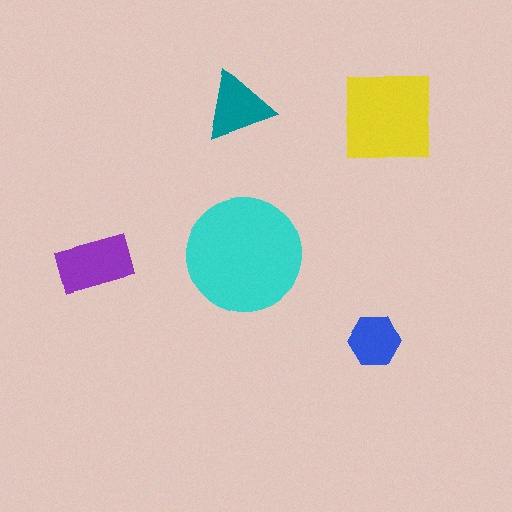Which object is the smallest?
The blue hexagon.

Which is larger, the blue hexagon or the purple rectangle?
The purple rectangle.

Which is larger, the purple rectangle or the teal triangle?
The purple rectangle.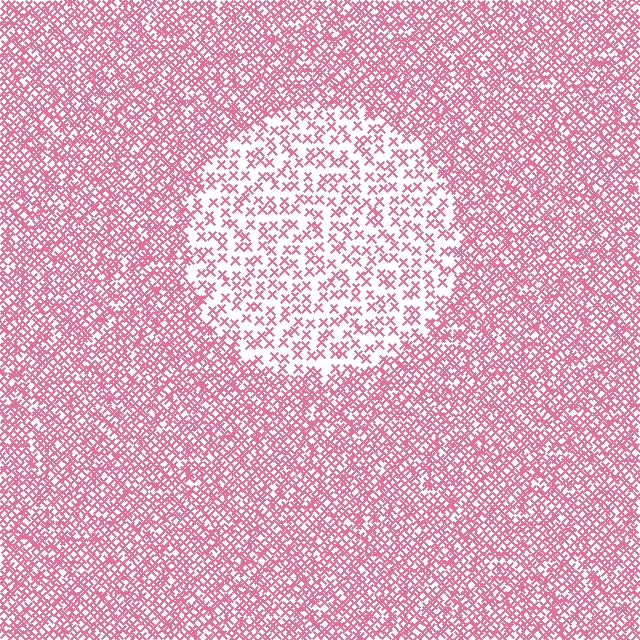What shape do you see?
I see a circle.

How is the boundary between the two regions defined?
The boundary is defined by a change in element density (approximately 2.4x ratio). All elements are the same color, size, and shape.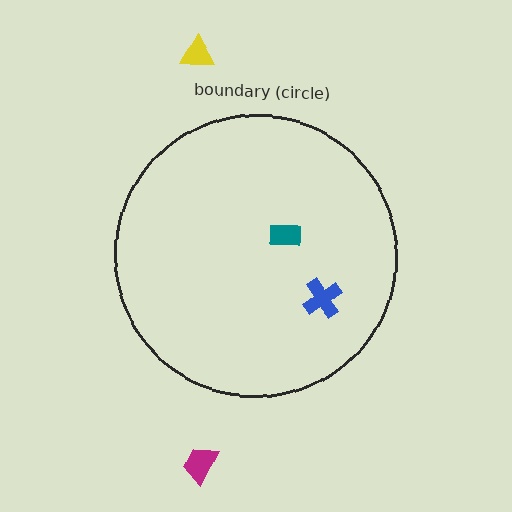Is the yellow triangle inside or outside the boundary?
Outside.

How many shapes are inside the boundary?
2 inside, 2 outside.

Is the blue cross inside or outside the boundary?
Inside.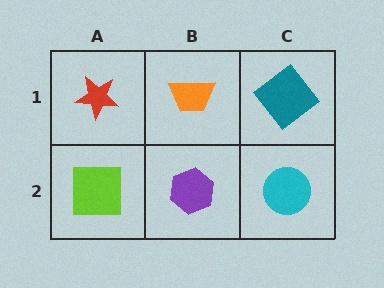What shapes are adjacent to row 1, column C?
A cyan circle (row 2, column C), an orange trapezoid (row 1, column B).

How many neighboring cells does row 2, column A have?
2.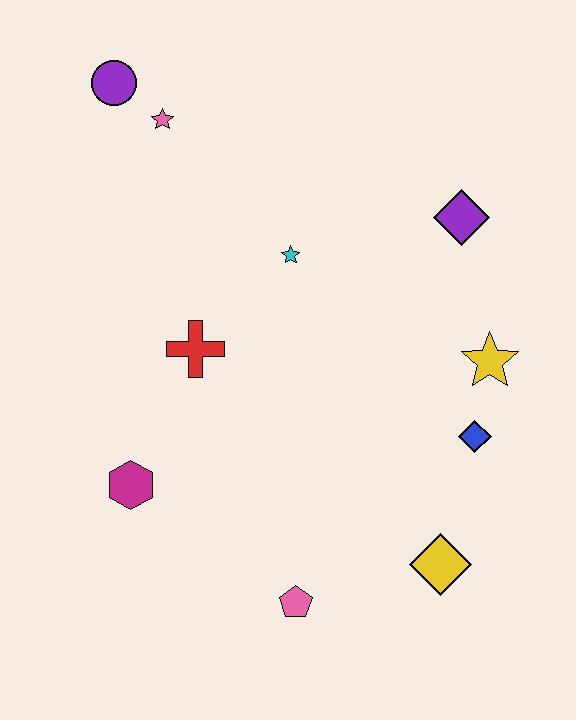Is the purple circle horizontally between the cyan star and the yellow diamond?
No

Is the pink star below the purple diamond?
No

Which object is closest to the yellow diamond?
The blue diamond is closest to the yellow diamond.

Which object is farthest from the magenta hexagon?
The purple diamond is farthest from the magenta hexagon.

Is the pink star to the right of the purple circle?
Yes